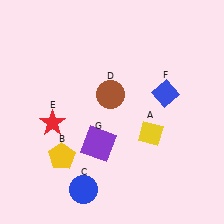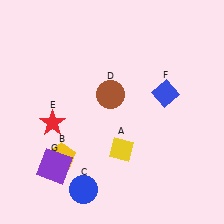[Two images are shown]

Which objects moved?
The objects that moved are: the yellow diamond (A), the purple square (G).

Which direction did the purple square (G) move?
The purple square (G) moved left.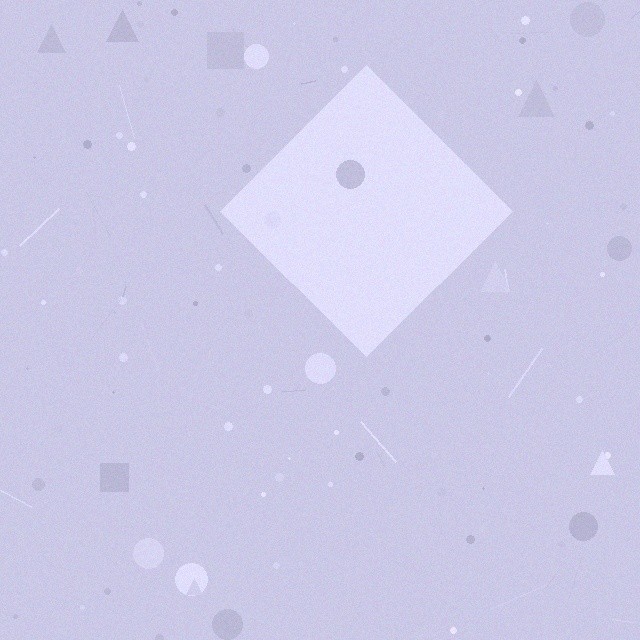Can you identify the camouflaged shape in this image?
The camouflaged shape is a diamond.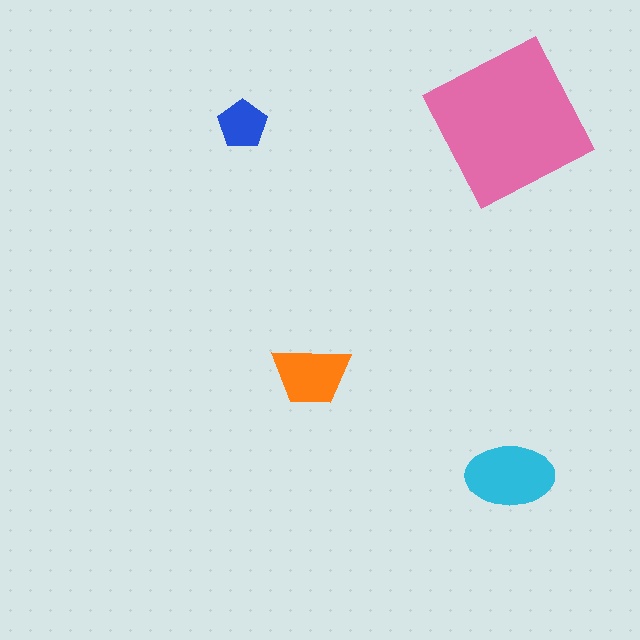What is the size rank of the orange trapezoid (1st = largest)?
3rd.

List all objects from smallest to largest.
The blue pentagon, the orange trapezoid, the cyan ellipse, the pink square.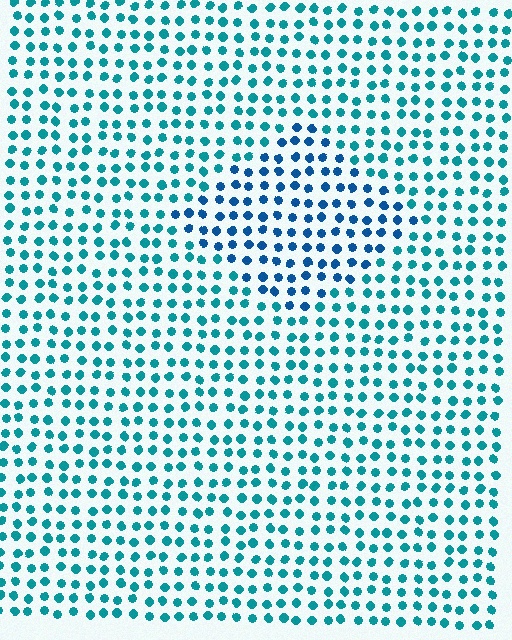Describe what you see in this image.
The image is filled with small teal elements in a uniform arrangement. A diamond-shaped region is visible where the elements are tinted to a slightly different hue, forming a subtle color boundary.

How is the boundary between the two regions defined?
The boundary is defined purely by a slight shift in hue (about 28 degrees). Spacing, size, and orientation are identical on both sides.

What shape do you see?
I see a diamond.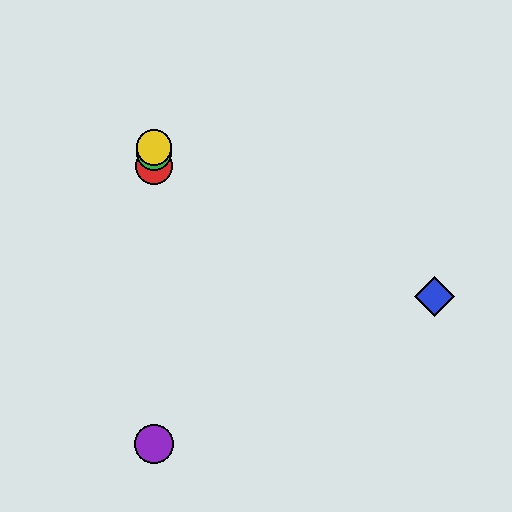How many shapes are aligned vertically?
4 shapes (the red circle, the green circle, the yellow circle, the purple circle) are aligned vertically.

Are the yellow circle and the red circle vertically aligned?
Yes, both are at x≈154.